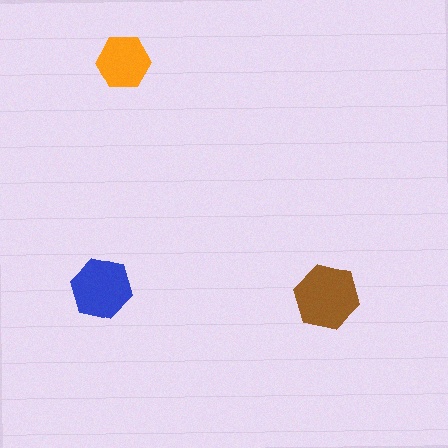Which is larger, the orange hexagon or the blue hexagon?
The blue one.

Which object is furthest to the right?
The brown hexagon is rightmost.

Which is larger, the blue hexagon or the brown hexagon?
The brown one.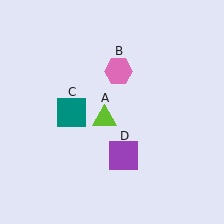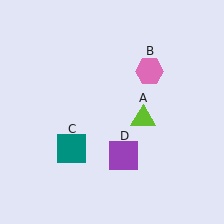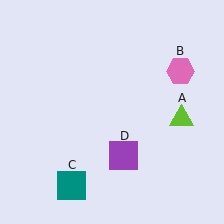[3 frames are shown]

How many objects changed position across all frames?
3 objects changed position: lime triangle (object A), pink hexagon (object B), teal square (object C).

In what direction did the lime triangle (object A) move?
The lime triangle (object A) moved right.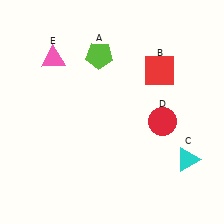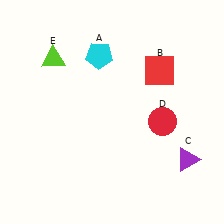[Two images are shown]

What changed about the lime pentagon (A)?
In Image 1, A is lime. In Image 2, it changed to cyan.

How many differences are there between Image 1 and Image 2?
There are 3 differences between the two images.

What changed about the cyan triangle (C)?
In Image 1, C is cyan. In Image 2, it changed to purple.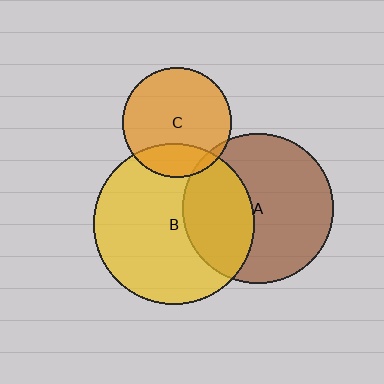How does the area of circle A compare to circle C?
Approximately 1.9 times.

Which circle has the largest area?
Circle B (yellow).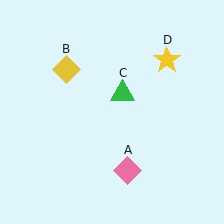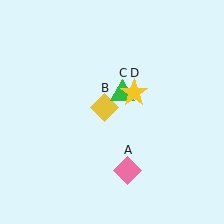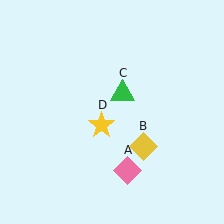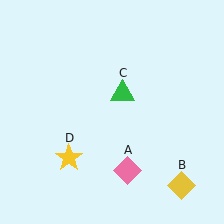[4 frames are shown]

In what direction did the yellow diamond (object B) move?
The yellow diamond (object B) moved down and to the right.